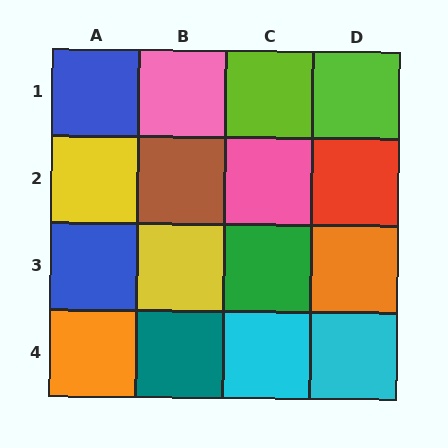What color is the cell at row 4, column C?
Cyan.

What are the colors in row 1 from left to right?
Blue, pink, lime, lime.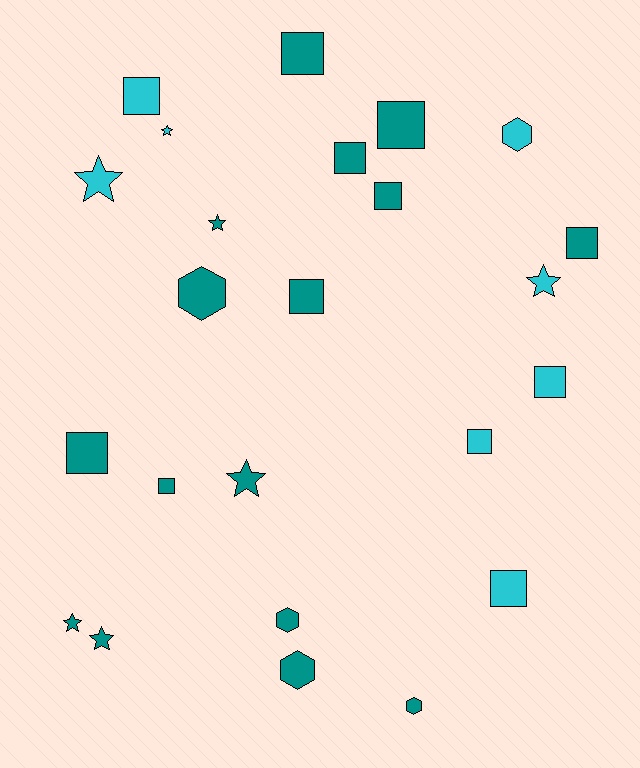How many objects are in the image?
There are 24 objects.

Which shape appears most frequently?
Square, with 12 objects.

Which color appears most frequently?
Teal, with 16 objects.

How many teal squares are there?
There are 8 teal squares.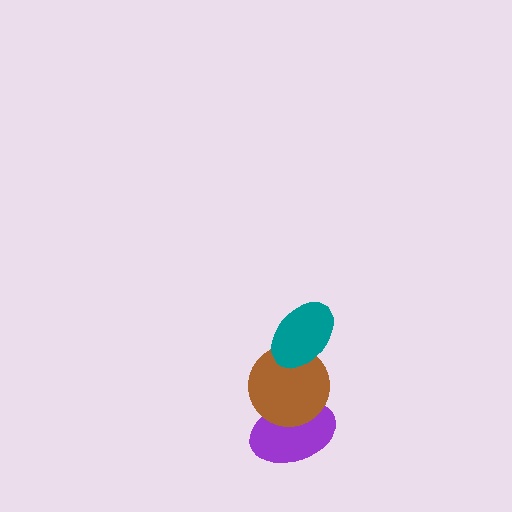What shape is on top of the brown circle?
The teal ellipse is on top of the brown circle.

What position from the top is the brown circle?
The brown circle is 2nd from the top.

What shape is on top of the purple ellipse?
The brown circle is on top of the purple ellipse.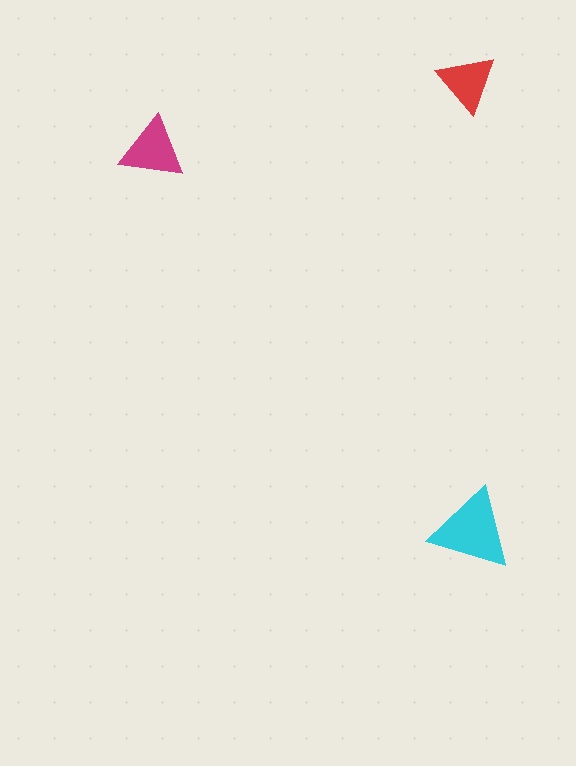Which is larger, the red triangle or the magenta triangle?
The magenta one.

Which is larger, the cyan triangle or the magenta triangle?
The cyan one.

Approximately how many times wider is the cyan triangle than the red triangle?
About 1.5 times wider.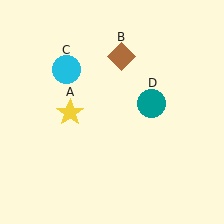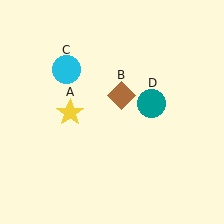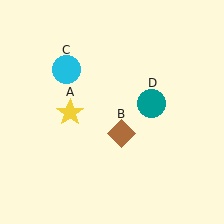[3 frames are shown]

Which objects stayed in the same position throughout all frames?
Yellow star (object A) and cyan circle (object C) and teal circle (object D) remained stationary.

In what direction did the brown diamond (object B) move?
The brown diamond (object B) moved down.